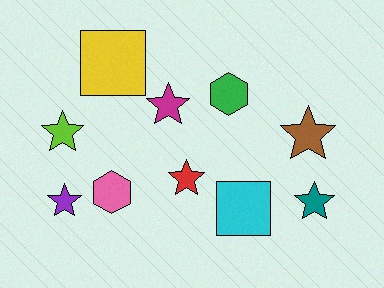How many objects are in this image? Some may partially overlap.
There are 10 objects.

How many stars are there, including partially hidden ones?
There are 6 stars.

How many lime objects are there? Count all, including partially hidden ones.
There is 1 lime object.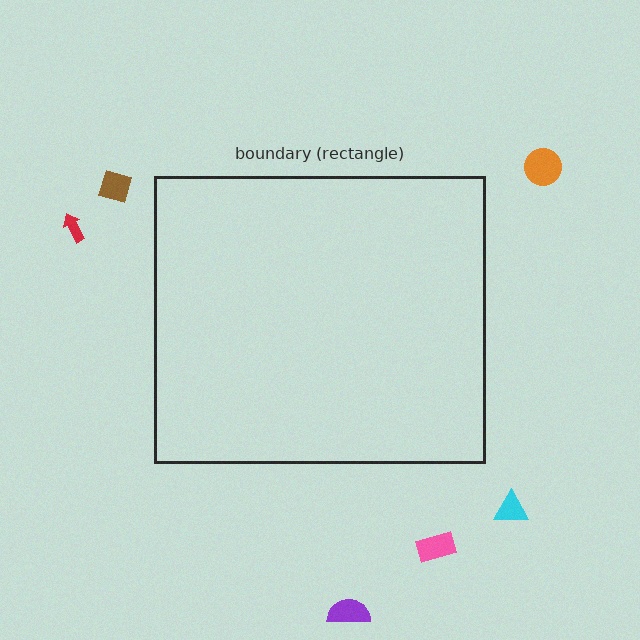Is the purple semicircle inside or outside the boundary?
Outside.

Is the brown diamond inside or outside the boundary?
Outside.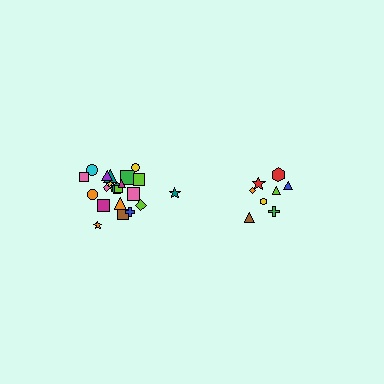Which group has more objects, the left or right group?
The left group.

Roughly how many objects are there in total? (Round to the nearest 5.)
Roughly 35 objects in total.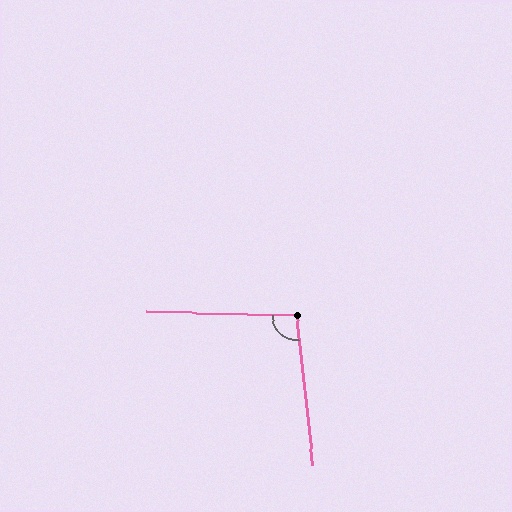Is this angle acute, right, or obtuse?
It is obtuse.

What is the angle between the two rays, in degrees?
Approximately 98 degrees.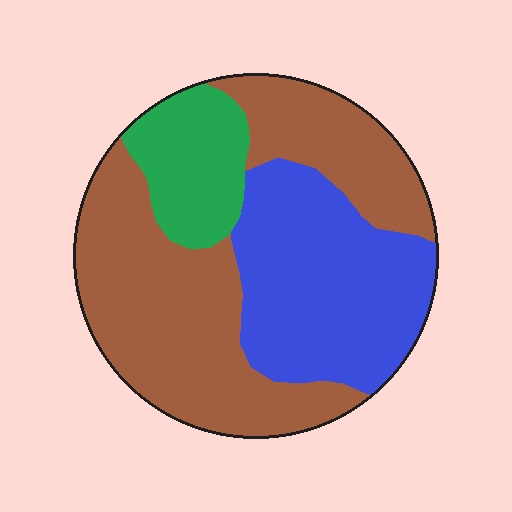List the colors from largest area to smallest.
From largest to smallest: brown, blue, green.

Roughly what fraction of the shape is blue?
Blue takes up between a sixth and a third of the shape.